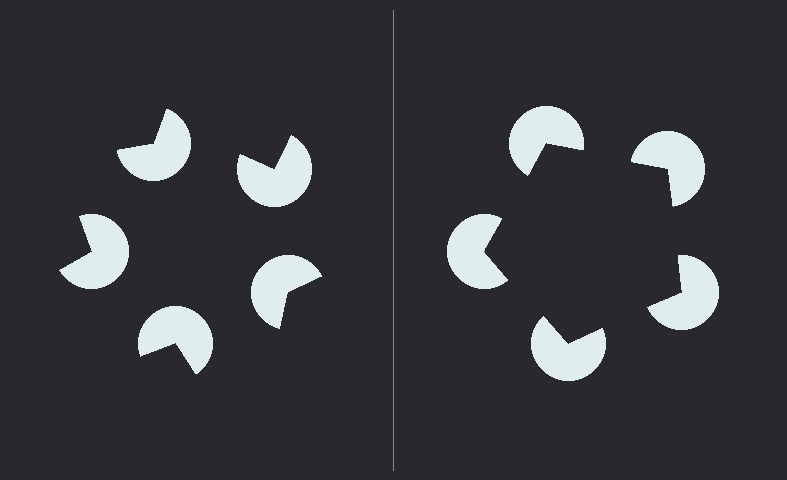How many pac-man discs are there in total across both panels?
10 — 5 on each side.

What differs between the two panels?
The pac-man discs are positioned identically on both sides; only the wedge orientations differ. On the right they align to a pentagon; on the left they are misaligned.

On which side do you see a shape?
An illusory pentagon appears on the right side. On the left side the wedge cuts are rotated, so no coherent shape forms.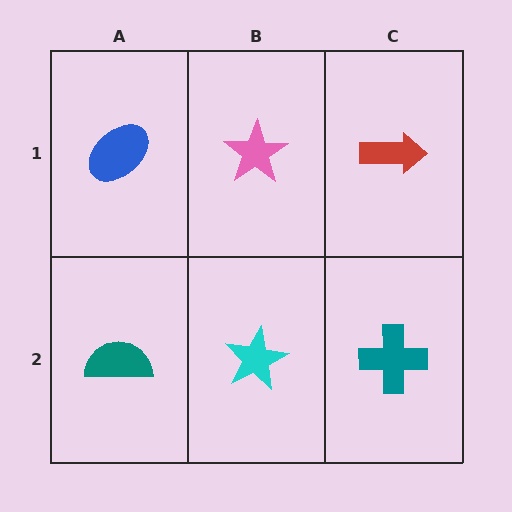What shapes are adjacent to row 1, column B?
A cyan star (row 2, column B), a blue ellipse (row 1, column A), a red arrow (row 1, column C).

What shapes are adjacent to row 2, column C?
A red arrow (row 1, column C), a cyan star (row 2, column B).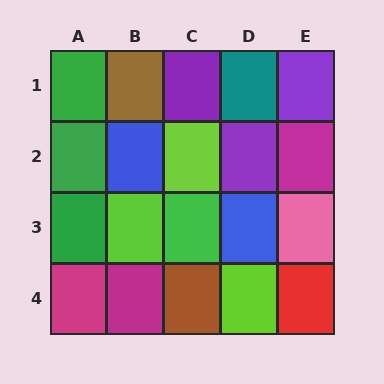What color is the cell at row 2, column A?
Green.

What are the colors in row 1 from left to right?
Green, brown, purple, teal, purple.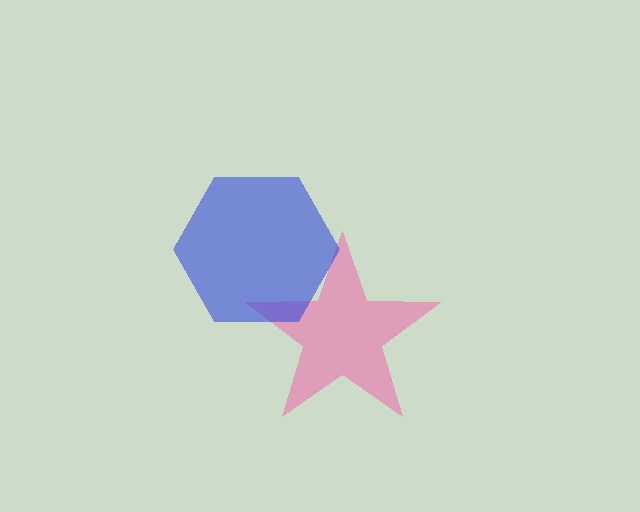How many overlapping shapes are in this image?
There are 2 overlapping shapes in the image.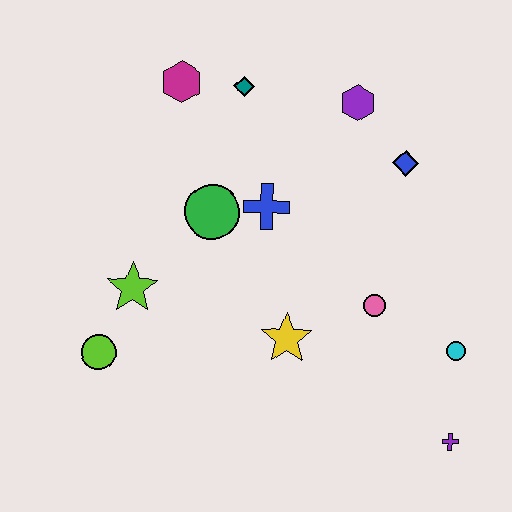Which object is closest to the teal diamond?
The magenta hexagon is closest to the teal diamond.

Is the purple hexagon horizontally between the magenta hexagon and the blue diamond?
Yes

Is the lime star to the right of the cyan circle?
No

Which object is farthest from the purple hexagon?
The lime circle is farthest from the purple hexagon.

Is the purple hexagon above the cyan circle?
Yes